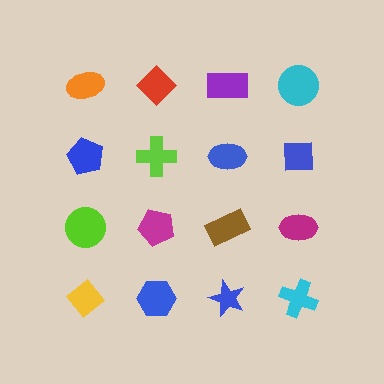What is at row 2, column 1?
A blue pentagon.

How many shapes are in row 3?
4 shapes.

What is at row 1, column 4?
A cyan circle.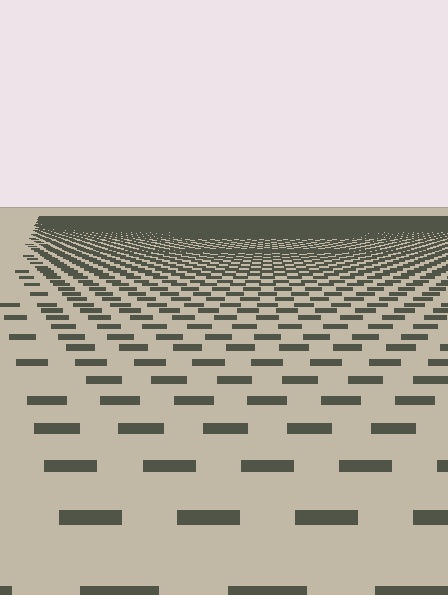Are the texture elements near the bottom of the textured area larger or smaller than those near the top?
Larger. Near the bottom, elements are closer to the viewer and appear at a bigger on-screen size.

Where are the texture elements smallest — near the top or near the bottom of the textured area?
Near the top.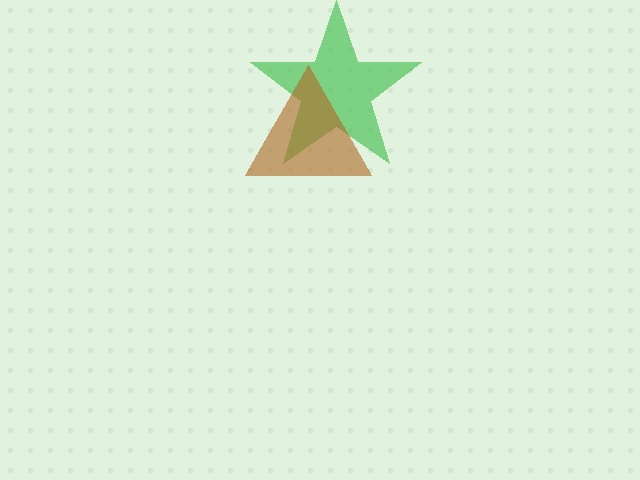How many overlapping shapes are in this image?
There are 2 overlapping shapes in the image.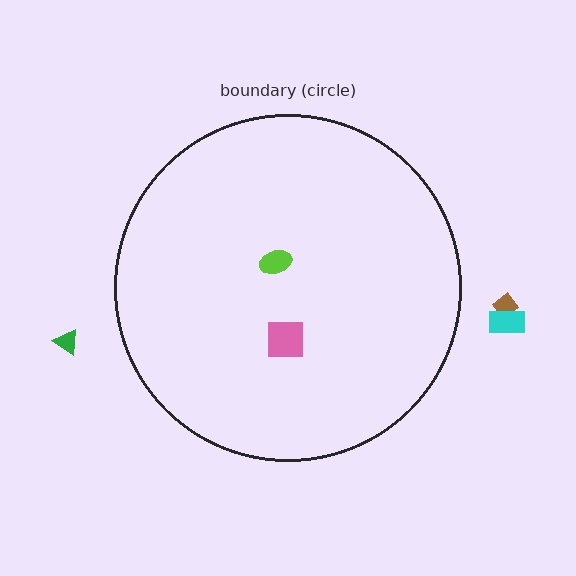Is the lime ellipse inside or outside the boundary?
Inside.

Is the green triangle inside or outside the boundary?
Outside.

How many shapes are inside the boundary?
2 inside, 3 outside.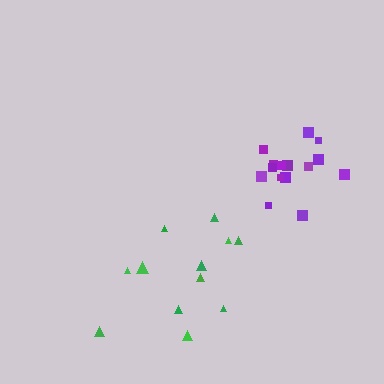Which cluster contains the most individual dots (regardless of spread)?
Purple (15).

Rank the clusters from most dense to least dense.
purple, green.